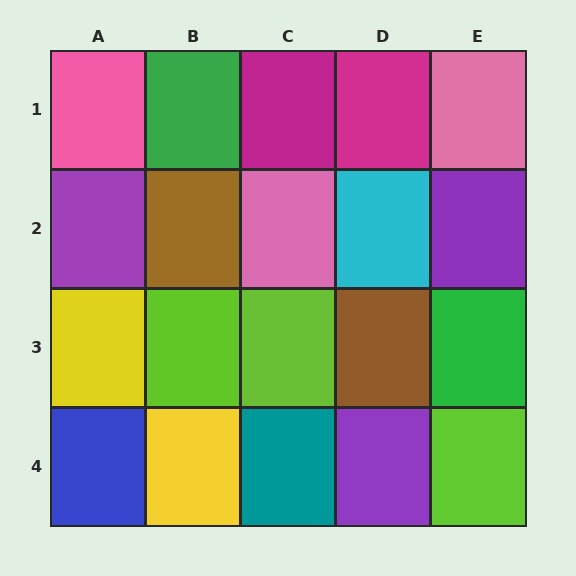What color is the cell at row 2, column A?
Purple.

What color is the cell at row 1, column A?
Pink.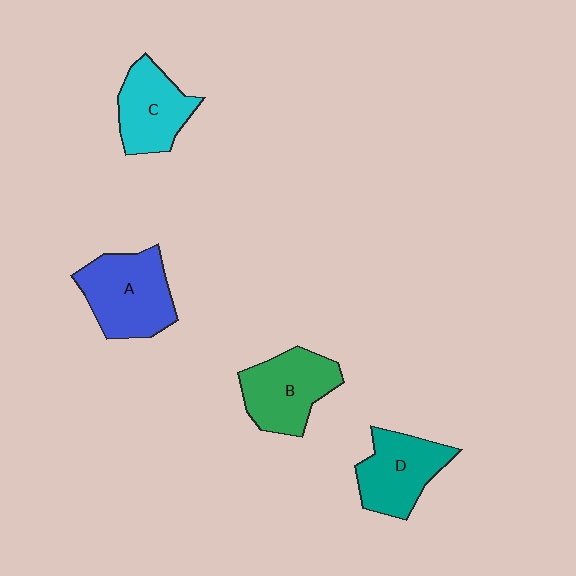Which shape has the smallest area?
Shape C (cyan).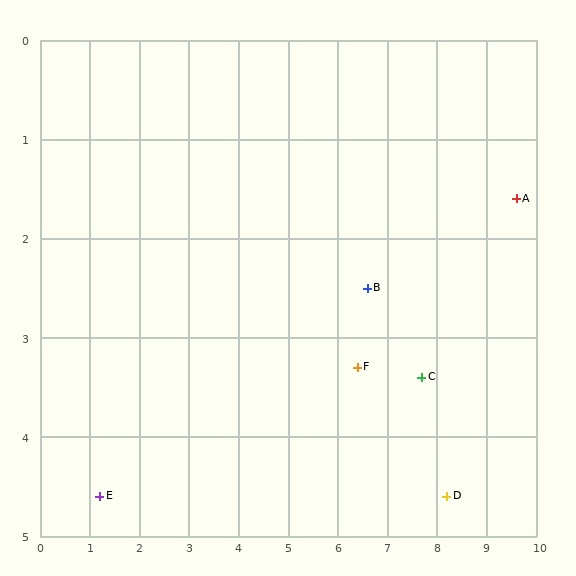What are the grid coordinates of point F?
Point F is at approximately (6.4, 3.3).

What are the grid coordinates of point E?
Point E is at approximately (1.2, 4.6).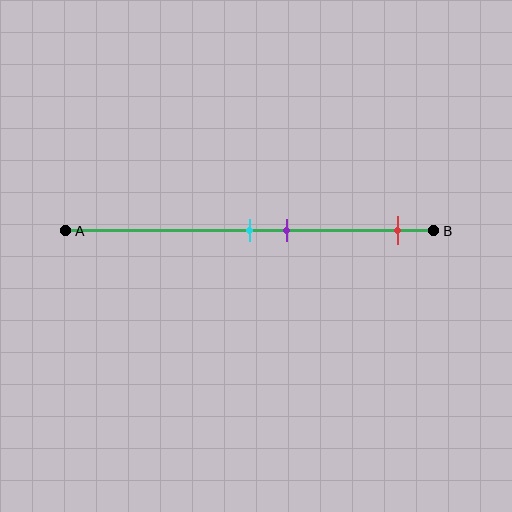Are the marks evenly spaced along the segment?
No, the marks are not evenly spaced.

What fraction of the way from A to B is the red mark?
The red mark is approximately 90% (0.9) of the way from A to B.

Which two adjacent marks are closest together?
The cyan and purple marks are the closest adjacent pair.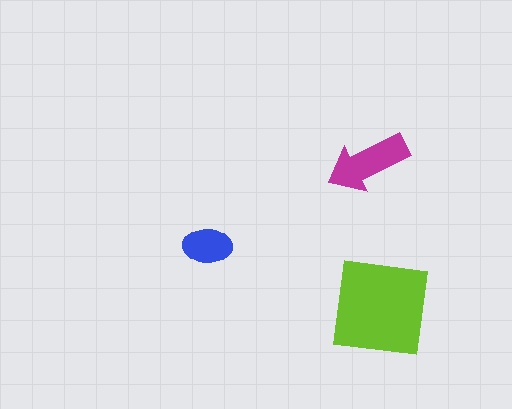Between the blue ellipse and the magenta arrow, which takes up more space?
The magenta arrow.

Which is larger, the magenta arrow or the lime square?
The lime square.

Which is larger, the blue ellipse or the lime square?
The lime square.